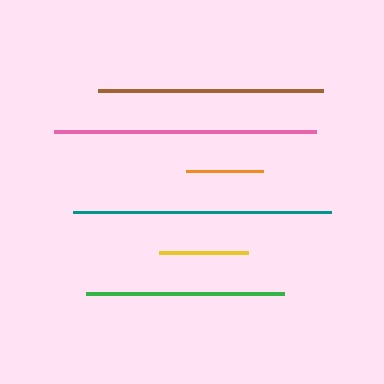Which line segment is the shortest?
The orange line is the shortest at approximately 78 pixels.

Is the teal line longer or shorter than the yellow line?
The teal line is longer than the yellow line.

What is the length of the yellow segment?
The yellow segment is approximately 89 pixels long.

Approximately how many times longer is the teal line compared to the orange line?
The teal line is approximately 3.3 times the length of the orange line.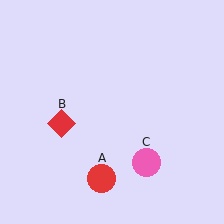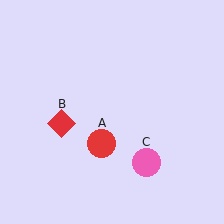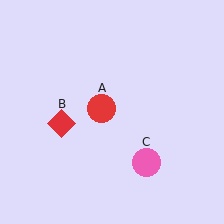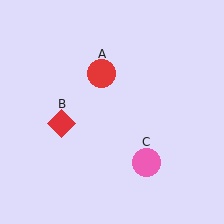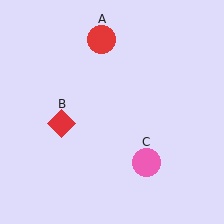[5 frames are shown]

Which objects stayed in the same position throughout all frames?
Red diamond (object B) and pink circle (object C) remained stationary.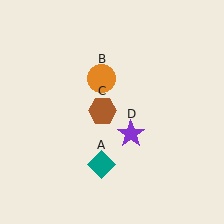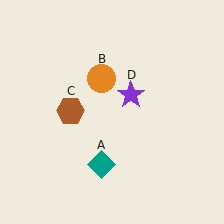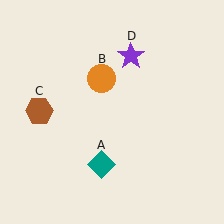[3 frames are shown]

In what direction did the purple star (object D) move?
The purple star (object D) moved up.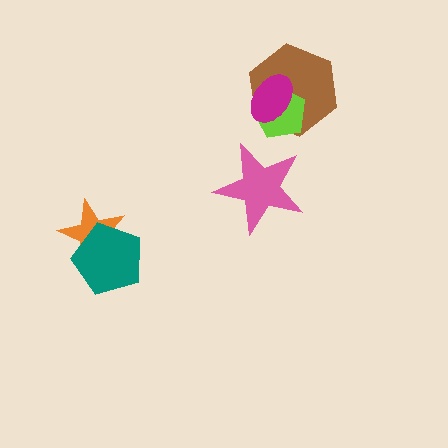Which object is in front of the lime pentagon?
The magenta ellipse is in front of the lime pentagon.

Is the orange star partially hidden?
Yes, it is partially covered by another shape.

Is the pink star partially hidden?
No, no other shape covers it.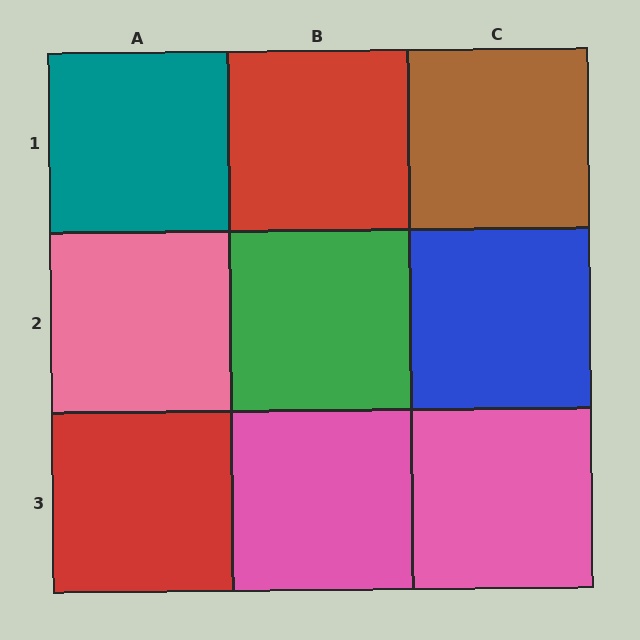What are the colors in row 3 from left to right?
Red, pink, pink.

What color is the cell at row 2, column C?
Blue.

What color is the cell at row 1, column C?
Brown.